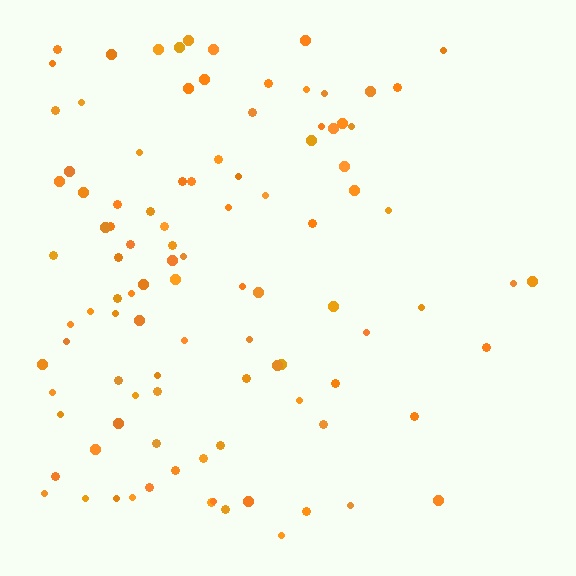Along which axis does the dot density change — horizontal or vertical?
Horizontal.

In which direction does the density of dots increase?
From right to left, with the left side densest.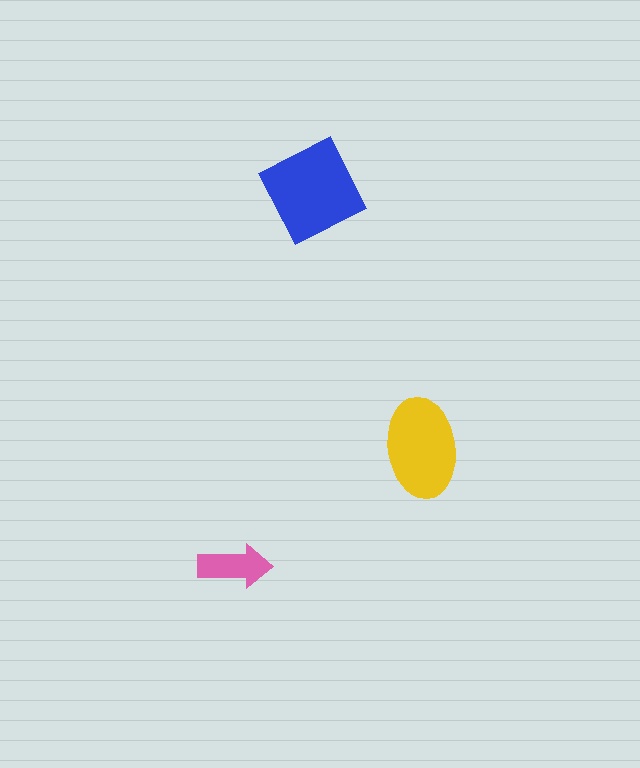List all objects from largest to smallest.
The blue square, the yellow ellipse, the pink arrow.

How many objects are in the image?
There are 3 objects in the image.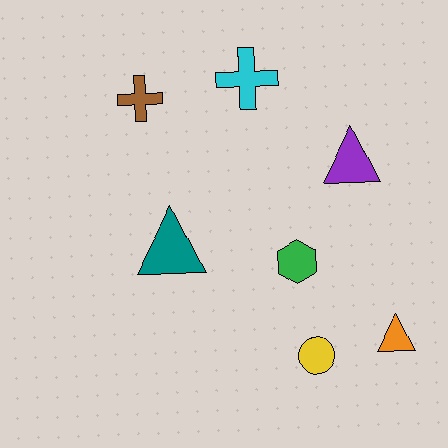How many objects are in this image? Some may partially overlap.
There are 7 objects.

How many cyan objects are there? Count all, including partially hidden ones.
There is 1 cyan object.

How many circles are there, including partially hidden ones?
There is 1 circle.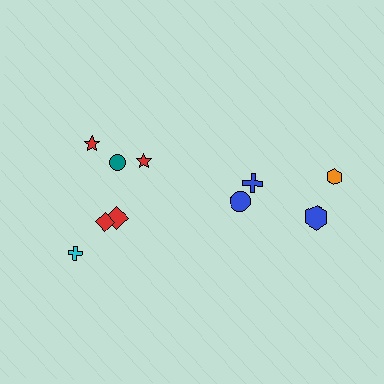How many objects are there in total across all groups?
There are 10 objects.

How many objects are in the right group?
There are 4 objects.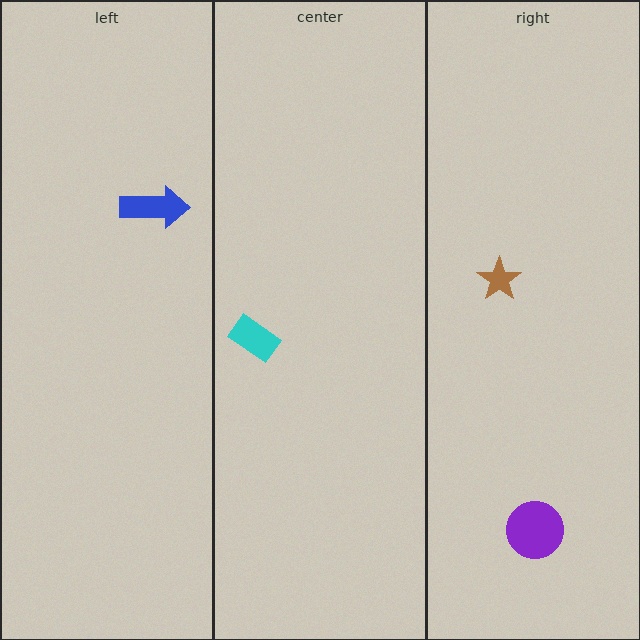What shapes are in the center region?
The cyan rectangle.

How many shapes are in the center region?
1.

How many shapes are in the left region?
1.